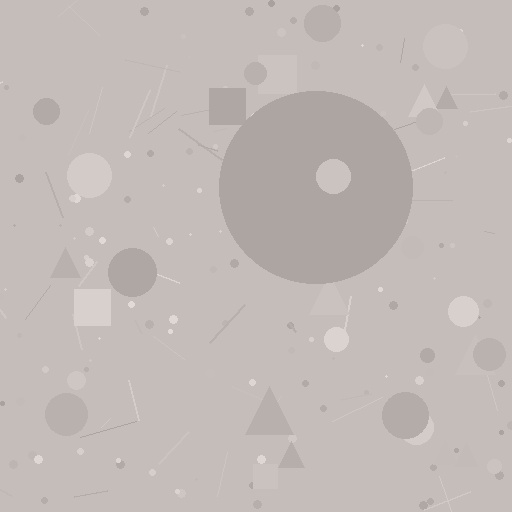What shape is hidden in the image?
A circle is hidden in the image.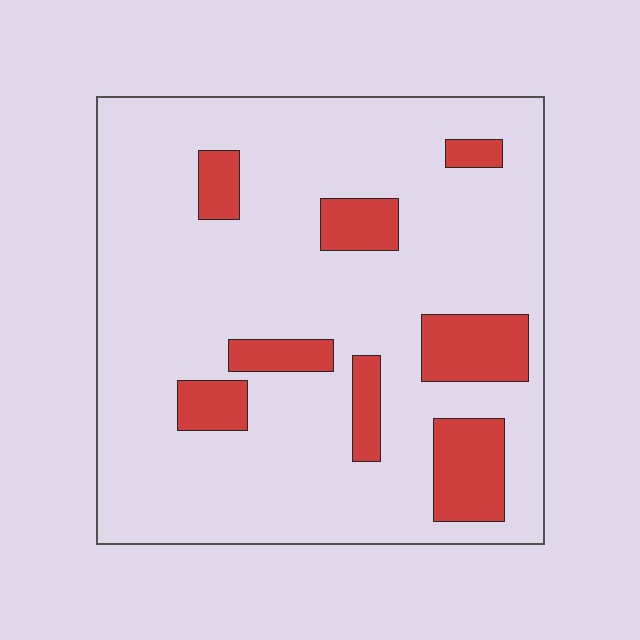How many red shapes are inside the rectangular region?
8.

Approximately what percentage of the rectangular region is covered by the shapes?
Approximately 15%.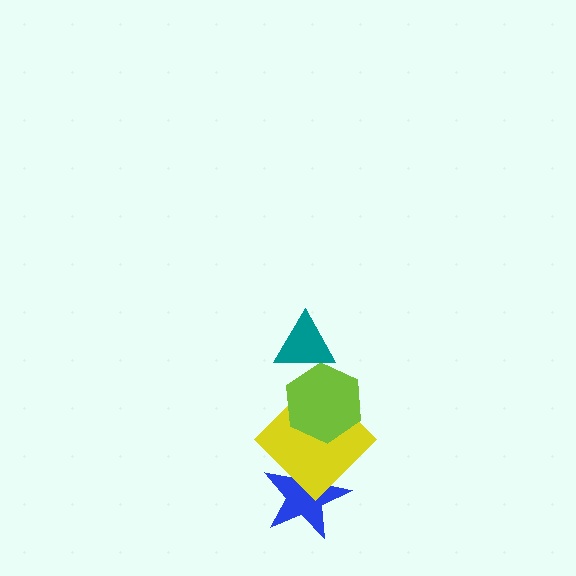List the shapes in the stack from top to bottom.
From top to bottom: the teal triangle, the lime hexagon, the yellow diamond, the blue star.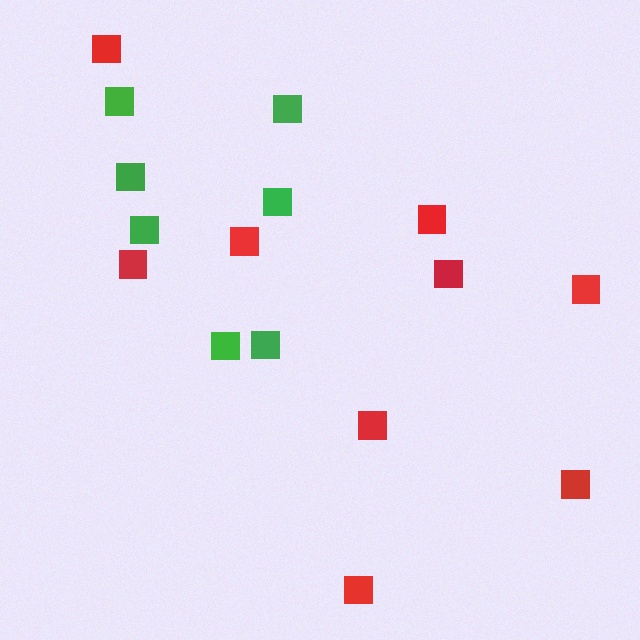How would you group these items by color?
There are 2 groups: one group of green squares (7) and one group of red squares (9).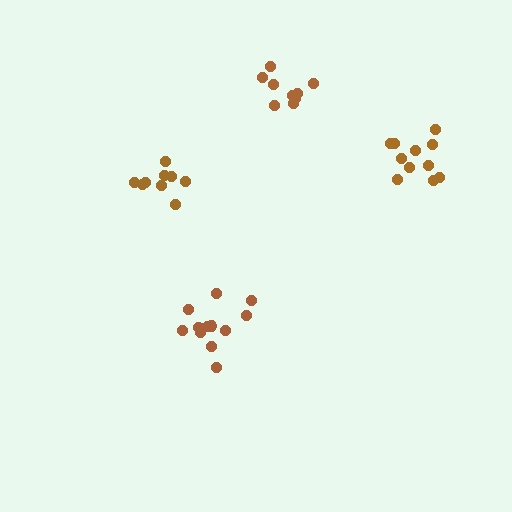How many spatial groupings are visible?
There are 4 spatial groupings.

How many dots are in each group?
Group 1: 9 dots, Group 2: 11 dots, Group 3: 13 dots, Group 4: 9 dots (42 total).